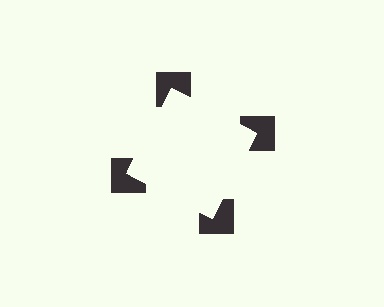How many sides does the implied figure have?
4 sides.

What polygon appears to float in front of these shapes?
An illusory square — its edges are inferred from the aligned wedge cuts in the notched squares, not physically drawn.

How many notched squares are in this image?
There are 4 — one at each vertex of the illusory square.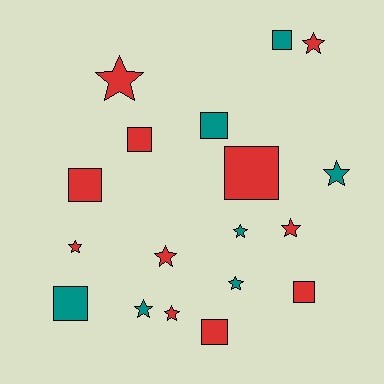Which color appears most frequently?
Red, with 11 objects.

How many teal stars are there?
There are 4 teal stars.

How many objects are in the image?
There are 18 objects.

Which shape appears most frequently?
Star, with 10 objects.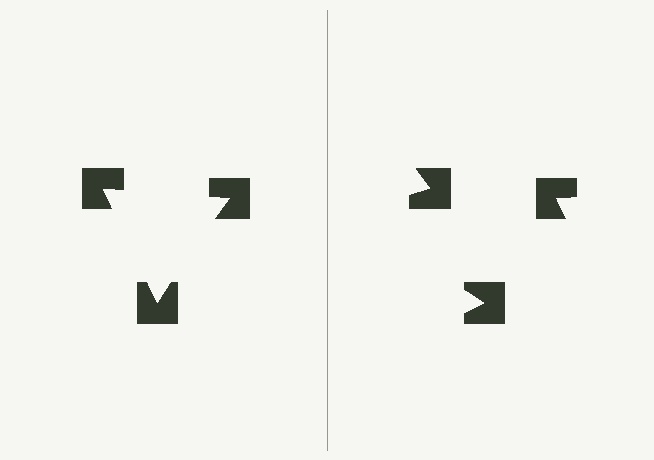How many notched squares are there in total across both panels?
6 — 3 on each side.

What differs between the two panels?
The notched squares are positioned identically on both sides; only the wedge orientations differ. On the left they align to a triangle; on the right they are misaligned.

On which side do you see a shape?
An illusory triangle appears on the left side. On the right side the wedge cuts are rotated, so no coherent shape forms.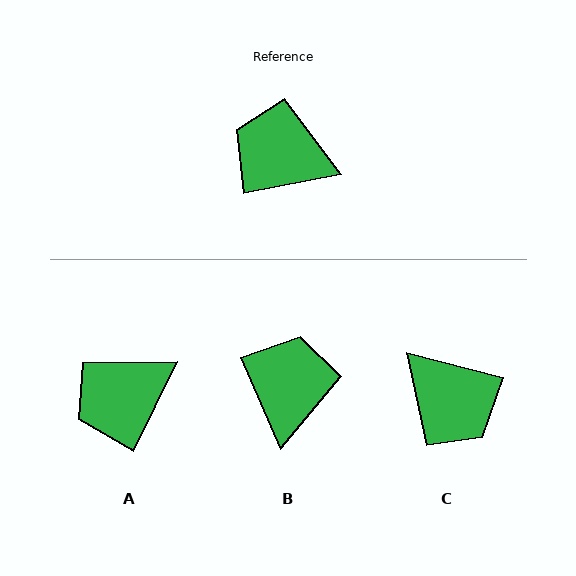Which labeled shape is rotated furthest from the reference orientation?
C, about 155 degrees away.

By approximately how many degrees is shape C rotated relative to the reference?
Approximately 155 degrees counter-clockwise.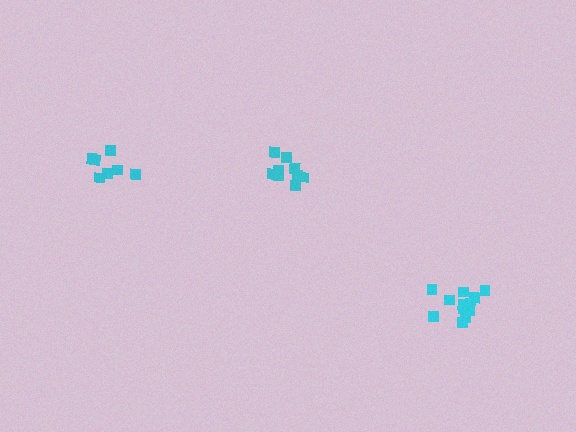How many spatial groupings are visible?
There are 3 spatial groupings.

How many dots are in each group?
Group 1: 9 dots, Group 2: 7 dots, Group 3: 12 dots (28 total).